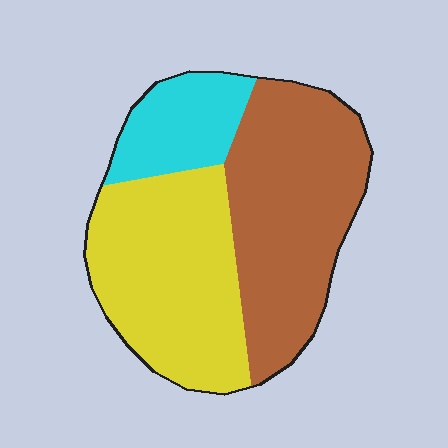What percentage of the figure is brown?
Brown covers about 45% of the figure.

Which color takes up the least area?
Cyan, at roughly 15%.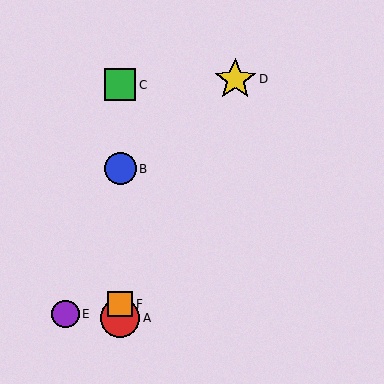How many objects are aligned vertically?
4 objects (A, B, C, F) are aligned vertically.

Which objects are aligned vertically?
Objects A, B, C, F are aligned vertically.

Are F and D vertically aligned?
No, F is at x≈120 and D is at x≈235.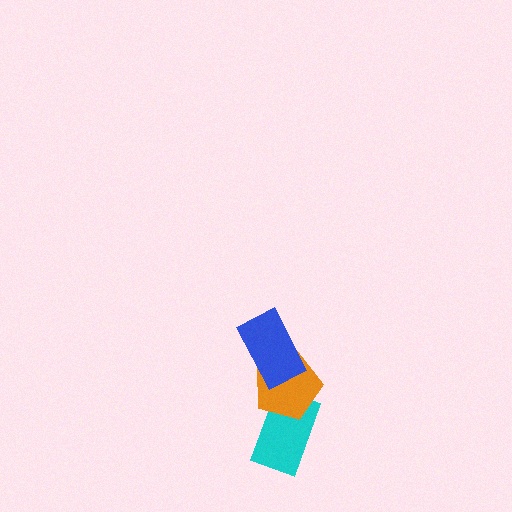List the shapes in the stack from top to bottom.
From top to bottom: the blue rectangle, the orange pentagon, the cyan rectangle.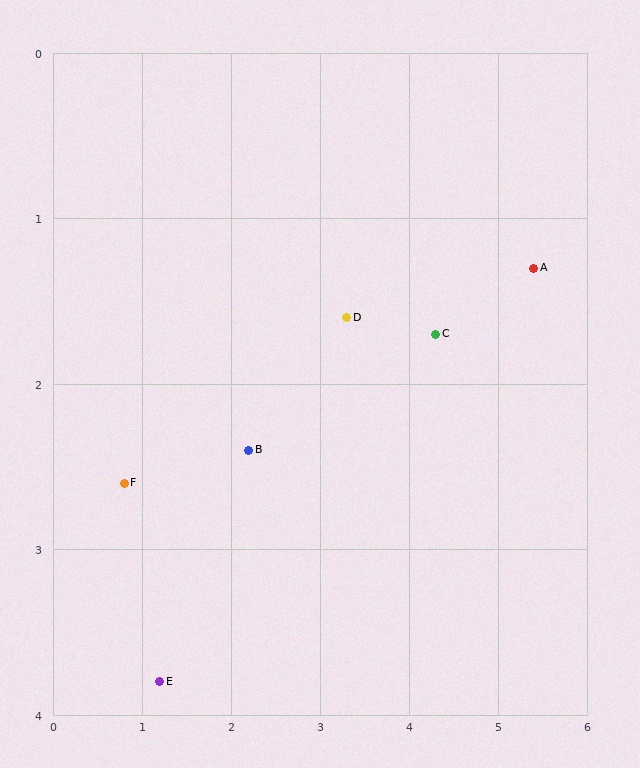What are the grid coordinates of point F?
Point F is at approximately (0.8, 2.6).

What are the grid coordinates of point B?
Point B is at approximately (2.2, 2.4).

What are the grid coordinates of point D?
Point D is at approximately (3.3, 1.6).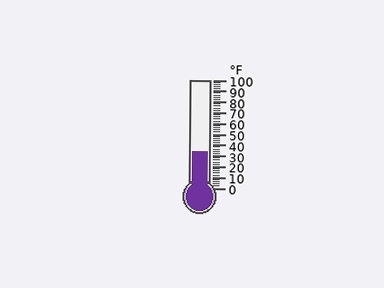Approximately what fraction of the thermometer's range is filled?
The thermometer is filled to approximately 35% of its range.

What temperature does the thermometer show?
The thermometer shows approximately 34°F.